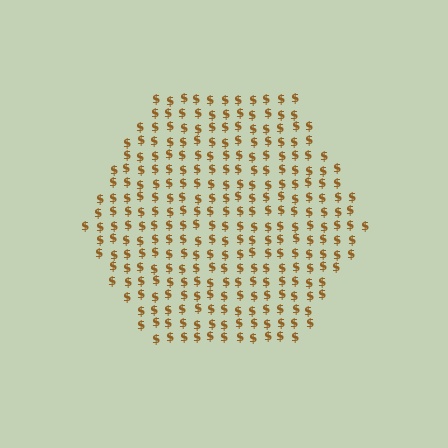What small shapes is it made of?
It is made of small dollar signs.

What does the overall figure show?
The overall figure shows a hexagon.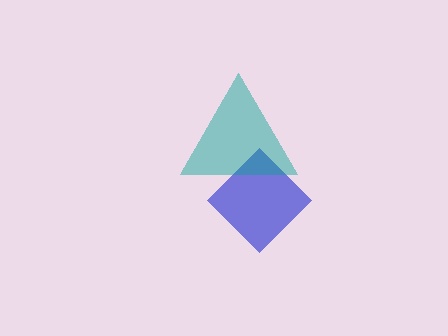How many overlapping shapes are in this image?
There are 2 overlapping shapes in the image.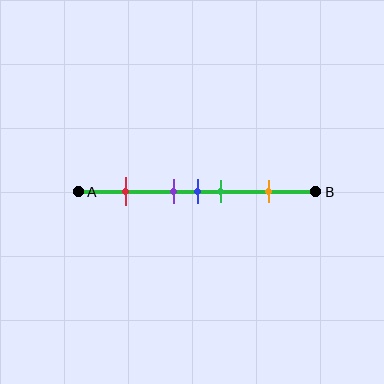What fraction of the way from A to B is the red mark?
The red mark is approximately 20% (0.2) of the way from A to B.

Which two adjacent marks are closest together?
The purple and blue marks are the closest adjacent pair.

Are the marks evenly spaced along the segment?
No, the marks are not evenly spaced.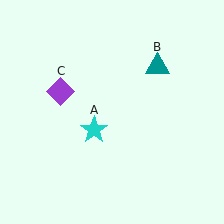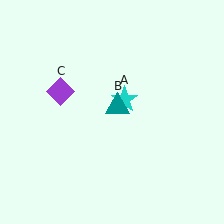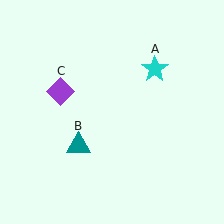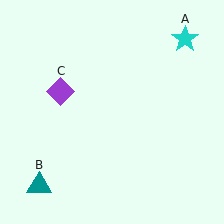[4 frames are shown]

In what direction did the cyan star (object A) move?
The cyan star (object A) moved up and to the right.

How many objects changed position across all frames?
2 objects changed position: cyan star (object A), teal triangle (object B).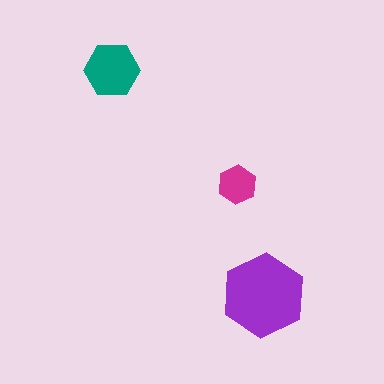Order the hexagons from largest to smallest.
the purple one, the teal one, the magenta one.